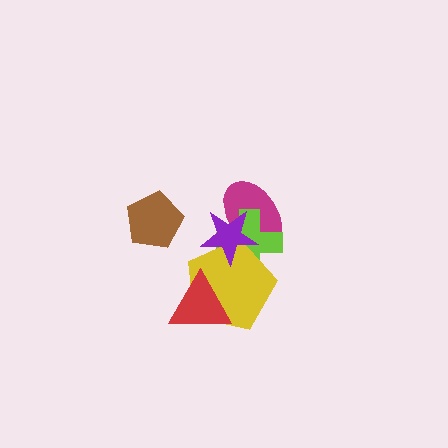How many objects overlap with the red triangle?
1 object overlaps with the red triangle.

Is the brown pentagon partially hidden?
No, no other shape covers it.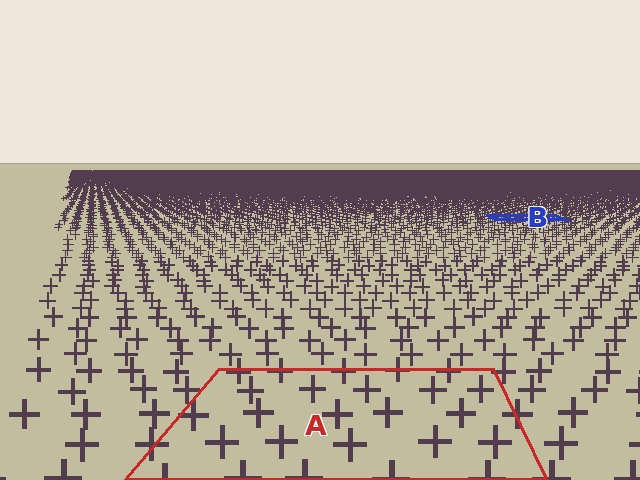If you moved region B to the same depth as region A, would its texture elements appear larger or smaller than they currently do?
They would appear larger. At a closer depth, the same texture elements are projected at a bigger on-screen size.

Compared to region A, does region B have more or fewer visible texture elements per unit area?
Region B has more texture elements per unit area — they are packed more densely because it is farther away.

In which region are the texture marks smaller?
The texture marks are smaller in region B, because it is farther away.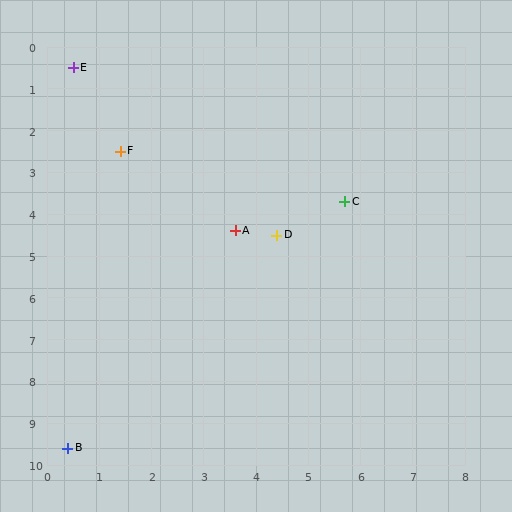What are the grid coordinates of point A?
Point A is at approximately (3.6, 4.4).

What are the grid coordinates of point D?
Point D is at approximately (4.4, 4.5).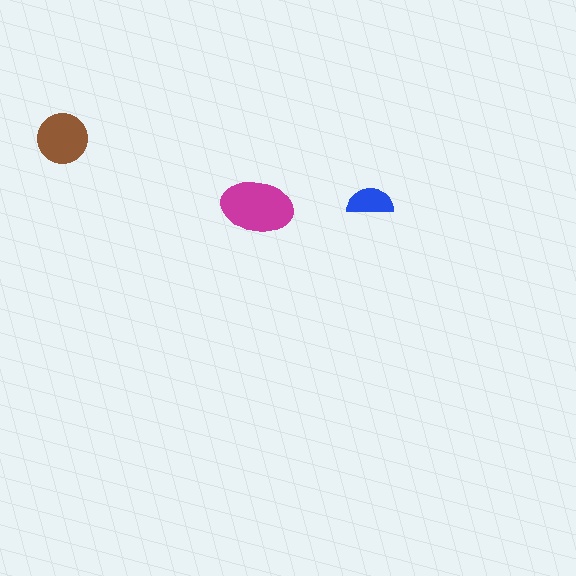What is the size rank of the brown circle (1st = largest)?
2nd.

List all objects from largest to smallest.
The magenta ellipse, the brown circle, the blue semicircle.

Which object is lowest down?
The magenta ellipse is bottommost.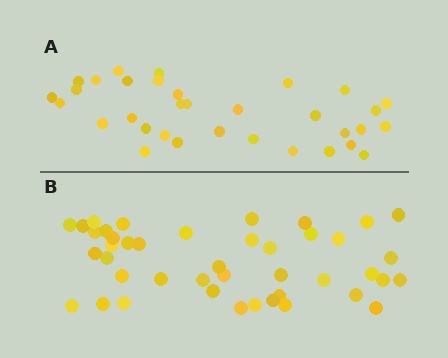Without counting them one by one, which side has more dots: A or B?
Region B (the bottom region) has more dots.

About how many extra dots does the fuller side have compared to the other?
Region B has roughly 10 or so more dots than region A.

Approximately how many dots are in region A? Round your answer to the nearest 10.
About 30 dots. (The exact count is 33, which rounds to 30.)